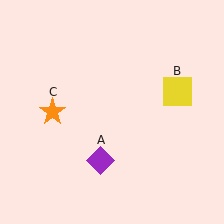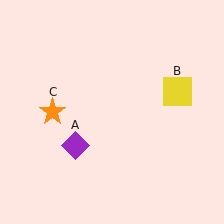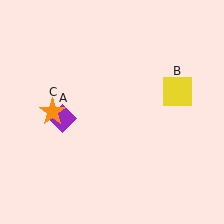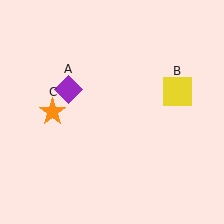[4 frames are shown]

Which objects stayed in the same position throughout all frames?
Yellow square (object B) and orange star (object C) remained stationary.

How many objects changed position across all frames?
1 object changed position: purple diamond (object A).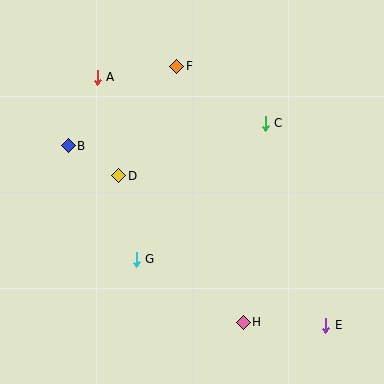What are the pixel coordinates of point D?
Point D is at (119, 176).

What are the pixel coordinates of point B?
Point B is at (68, 146).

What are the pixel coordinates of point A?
Point A is at (97, 77).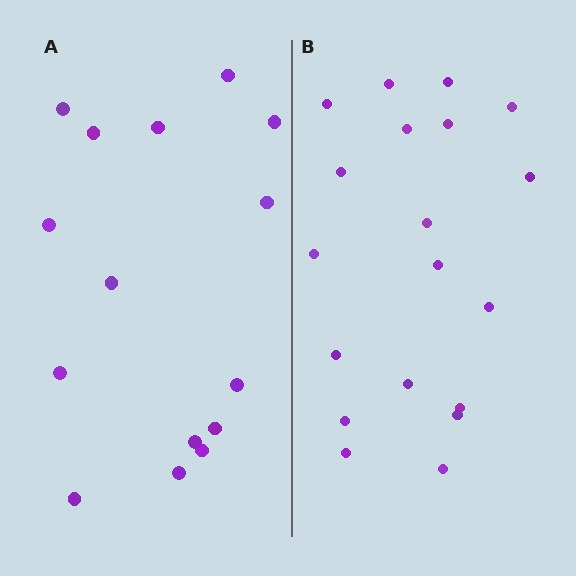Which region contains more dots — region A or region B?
Region B (the right region) has more dots.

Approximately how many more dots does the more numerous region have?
Region B has about 4 more dots than region A.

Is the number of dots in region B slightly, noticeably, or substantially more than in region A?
Region B has noticeably more, but not dramatically so. The ratio is roughly 1.3 to 1.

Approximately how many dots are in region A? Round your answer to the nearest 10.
About 20 dots. (The exact count is 15, which rounds to 20.)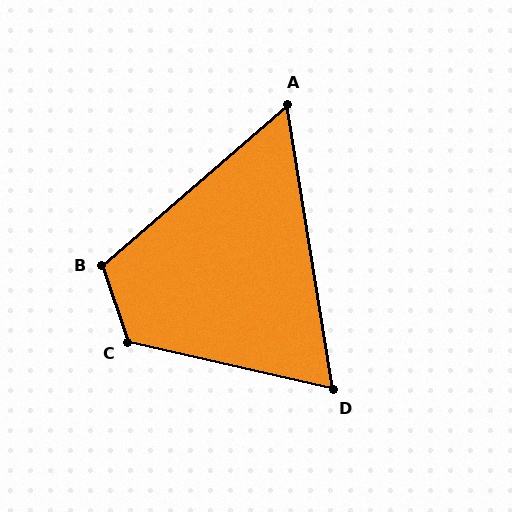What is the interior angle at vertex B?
Approximately 112 degrees (obtuse).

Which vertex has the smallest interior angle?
A, at approximately 58 degrees.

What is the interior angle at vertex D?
Approximately 68 degrees (acute).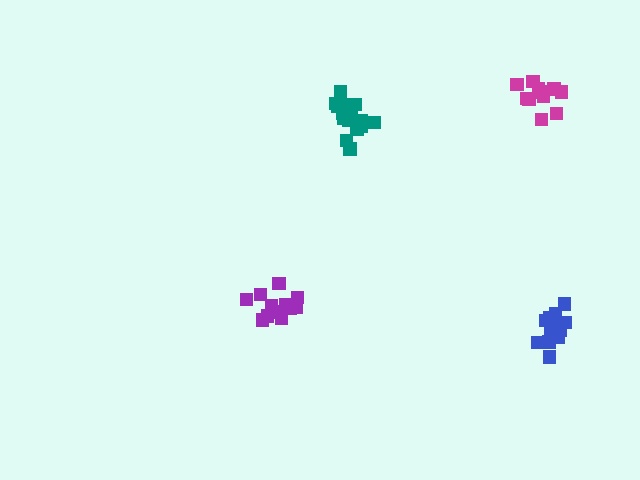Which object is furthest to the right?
The blue cluster is rightmost.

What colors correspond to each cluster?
The clusters are colored: purple, teal, magenta, blue.